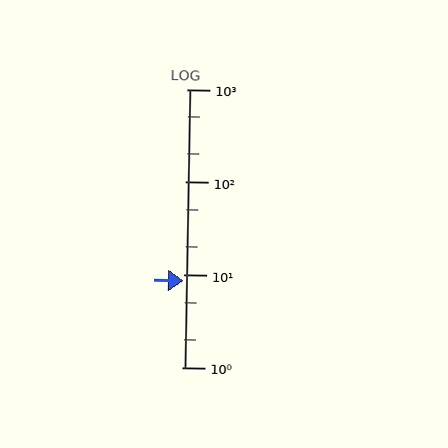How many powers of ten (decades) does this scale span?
The scale spans 3 decades, from 1 to 1000.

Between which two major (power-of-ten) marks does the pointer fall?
The pointer is between 1 and 10.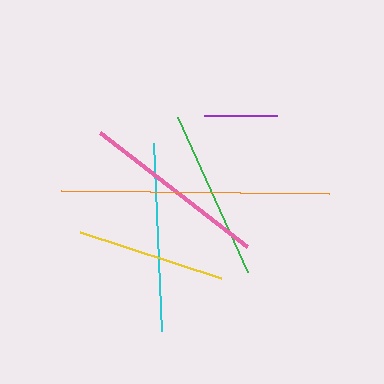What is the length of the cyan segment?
The cyan segment is approximately 189 pixels long.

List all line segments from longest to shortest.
From longest to shortest: orange, cyan, pink, green, yellow, purple.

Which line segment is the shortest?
The purple line is the shortest at approximately 73 pixels.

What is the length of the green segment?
The green segment is approximately 170 pixels long.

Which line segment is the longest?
The orange line is the longest at approximately 268 pixels.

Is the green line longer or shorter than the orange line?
The orange line is longer than the green line.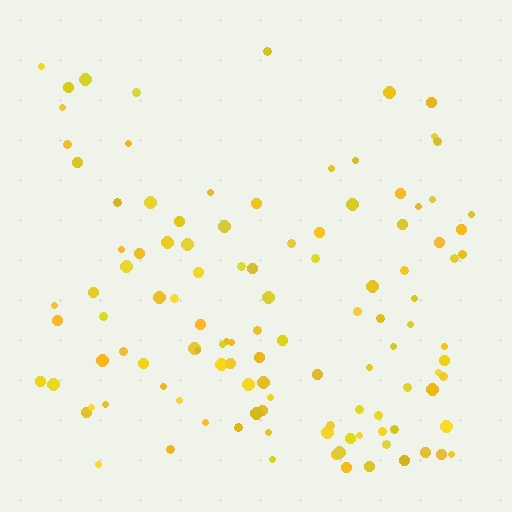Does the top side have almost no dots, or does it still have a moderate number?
Still a moderate number, just noticeably fewer than the bottom.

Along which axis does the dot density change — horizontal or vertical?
Vertical.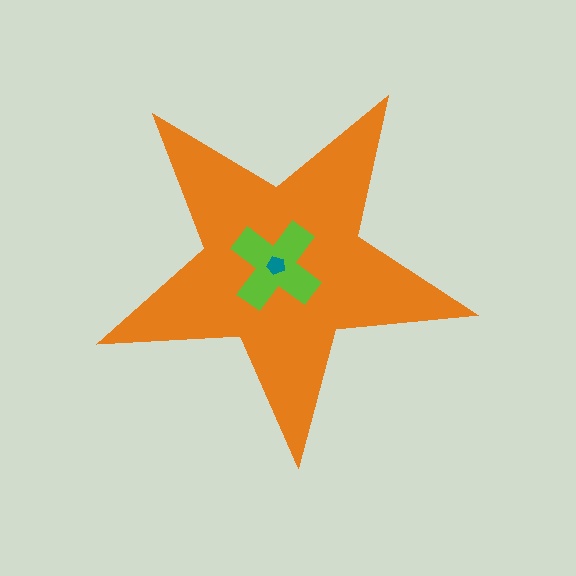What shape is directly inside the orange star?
The lime cross.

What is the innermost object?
The teal pentagon.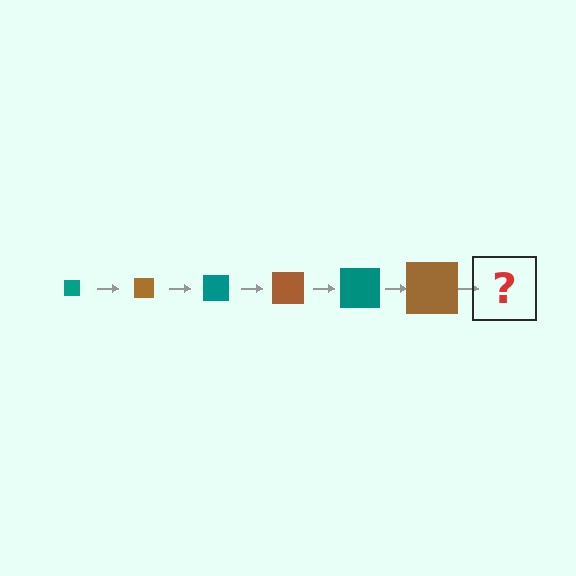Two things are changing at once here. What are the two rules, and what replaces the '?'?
The two rules are that the square grows larger each step and the color cycles through teal and brown. The '?' should be a teal square, larger than the previous one.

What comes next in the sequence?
The next element should be a teal square, larger than the previous one.